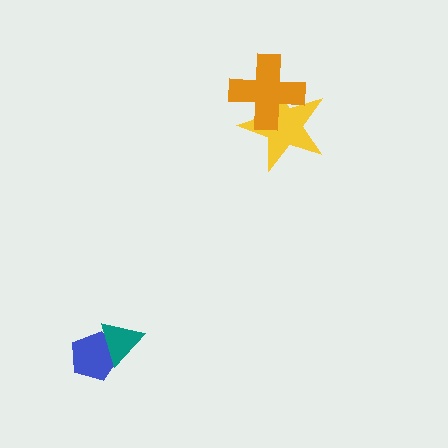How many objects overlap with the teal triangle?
1 object overlaps with the teal triangle.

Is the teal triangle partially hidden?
No, no other shape covers it.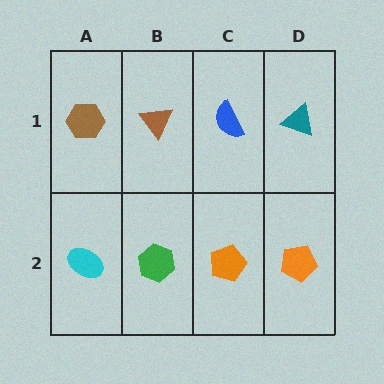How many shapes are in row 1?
4 shapes.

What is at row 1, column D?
A teal triangle.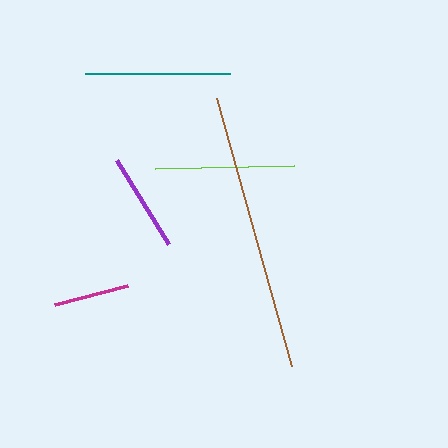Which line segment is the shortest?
The magenta line is the shortest at approximately 75 pixels.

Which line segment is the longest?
The brown line is the longest at approximately 278 pixels.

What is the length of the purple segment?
The purple segment is approximately 99 pixels long.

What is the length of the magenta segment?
The magenta segment is approximately 75 pixels long.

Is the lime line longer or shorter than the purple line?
The lime line is longer than the purple line.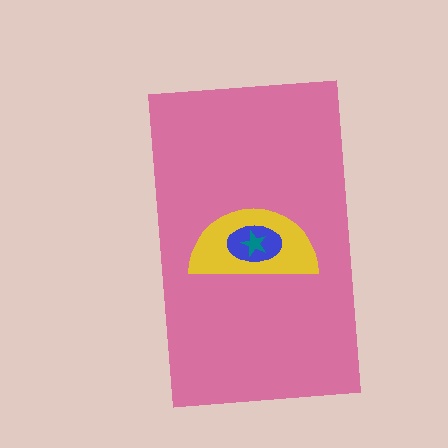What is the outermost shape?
The pink rectangle.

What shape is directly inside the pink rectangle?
The yellow semicircle.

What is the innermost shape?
The teal star.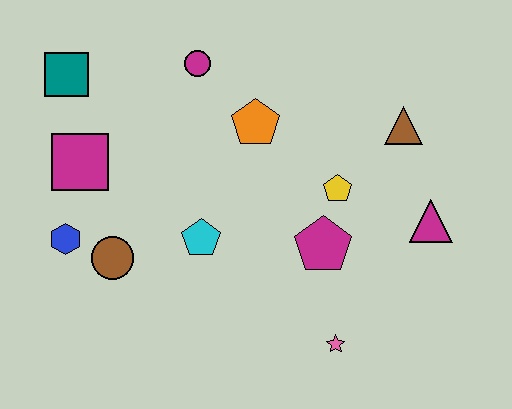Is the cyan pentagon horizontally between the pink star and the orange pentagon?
No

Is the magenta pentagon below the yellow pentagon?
Yes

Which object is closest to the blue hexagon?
The brown circle is closest to the blue hexagon.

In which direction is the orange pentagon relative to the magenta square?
The orange pentagon is to the right of the magenta square.